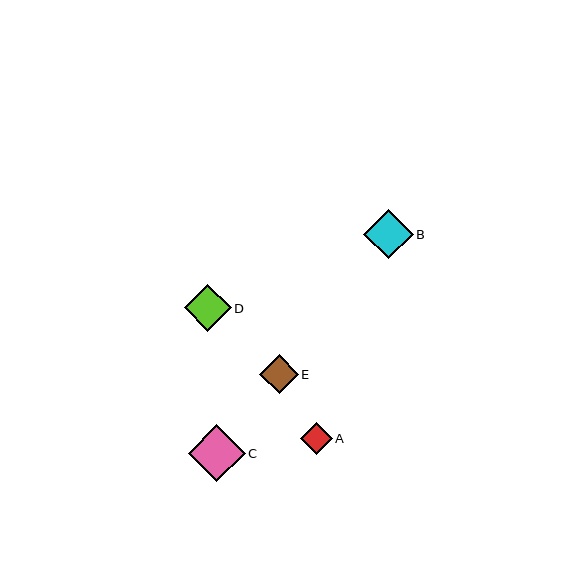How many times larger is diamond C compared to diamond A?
Diamond C is approximately 1.8 times the size of diamond A.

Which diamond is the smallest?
Diamond A is the smallest with a size of approximately 32 pixels.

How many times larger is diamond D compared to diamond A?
Diamond D is approximately 1.5 times the size of diamond A.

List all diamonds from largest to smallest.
From largest to smallest: C, B, D, E, A.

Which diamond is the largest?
Diamond C is the largest with a size of approximately 57 pixels.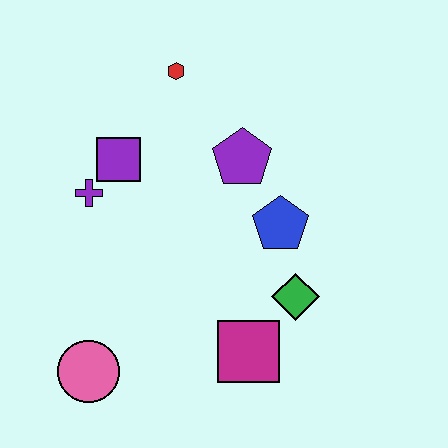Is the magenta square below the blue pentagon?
Yes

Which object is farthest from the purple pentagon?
The pink circle is farthest from the purple pentagon.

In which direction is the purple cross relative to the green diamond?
The purple cross is to the left of the green diamond.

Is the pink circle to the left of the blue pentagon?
Yes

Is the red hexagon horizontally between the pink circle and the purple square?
No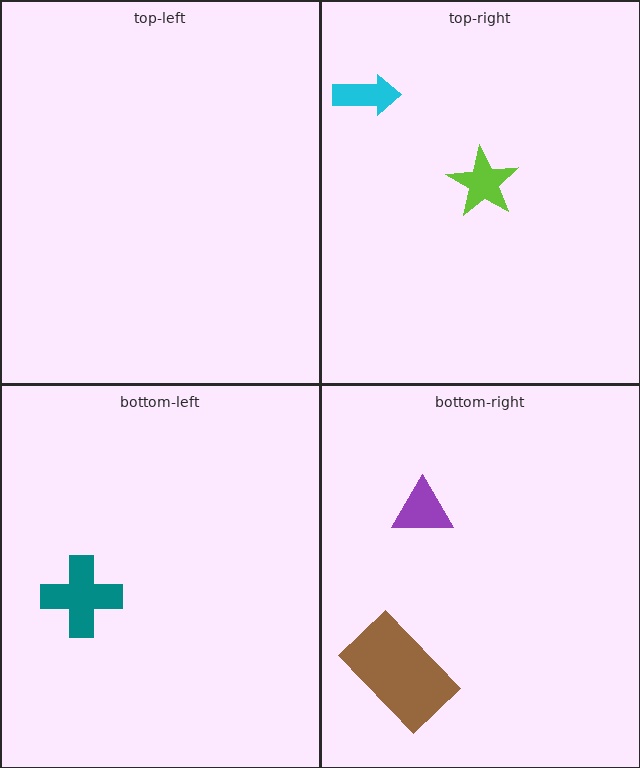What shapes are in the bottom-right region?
The brown rectangle, the purple triangle.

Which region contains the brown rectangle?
The bottom-right region.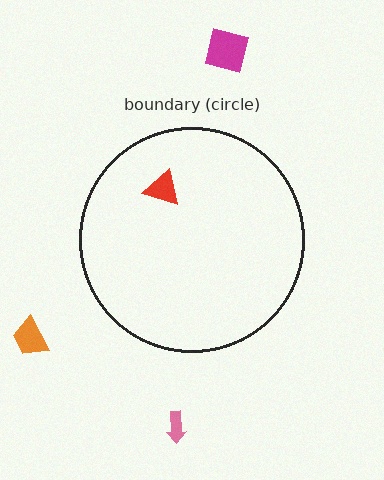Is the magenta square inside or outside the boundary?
Outside.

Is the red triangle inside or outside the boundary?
Inside.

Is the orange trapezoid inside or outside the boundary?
Outside.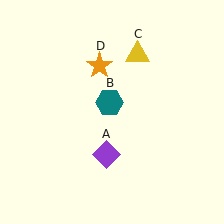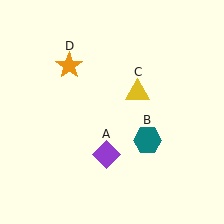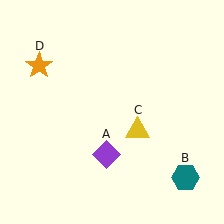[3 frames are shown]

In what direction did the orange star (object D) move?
The orange star (object D) moved left.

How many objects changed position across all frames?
3 objects changed position: teal hexagon (object B), yellow triangle (object C), orange star (object D).